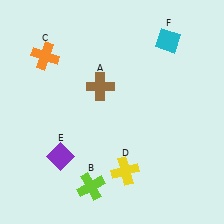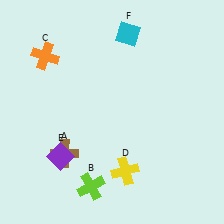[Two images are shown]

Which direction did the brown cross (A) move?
The brown cross (A) moved down.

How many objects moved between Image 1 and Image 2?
2 objects moved between the two images.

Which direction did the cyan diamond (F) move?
The cyan diamond (F) moved left.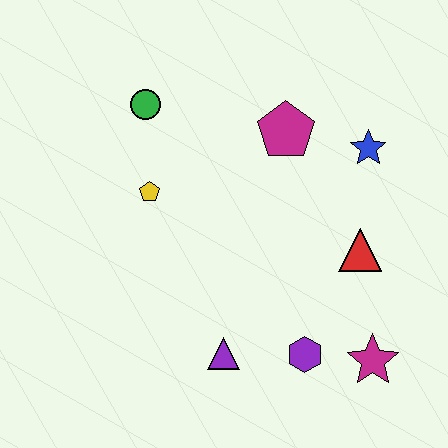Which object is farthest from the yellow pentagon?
The magenta star is farthest from the yellow pentagon.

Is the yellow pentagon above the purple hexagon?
Yes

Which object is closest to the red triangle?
The blue star is closest to the red triangle.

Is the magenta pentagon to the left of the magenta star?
Yes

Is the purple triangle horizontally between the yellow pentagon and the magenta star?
Yes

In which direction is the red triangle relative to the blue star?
The red triangle is below the blue star.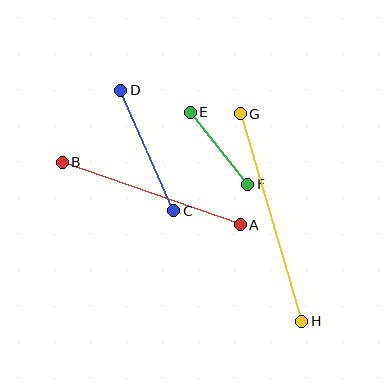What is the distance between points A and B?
The distance is approximately 189 pixels.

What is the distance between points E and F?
The distance is approximately 92 pixels.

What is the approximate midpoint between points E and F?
The midpoint is at approximately (219, 148) pixels.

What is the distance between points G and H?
The distance is approximately 217 pixels.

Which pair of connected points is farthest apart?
Points G and H are farthest apart.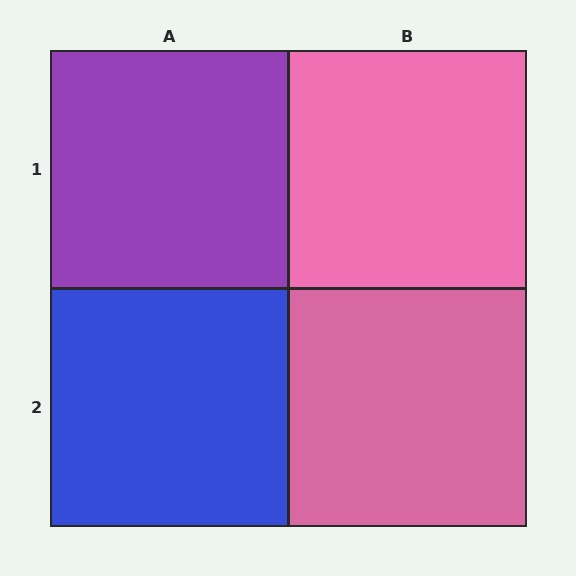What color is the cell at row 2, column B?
Pink.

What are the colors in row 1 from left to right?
Purple, pink.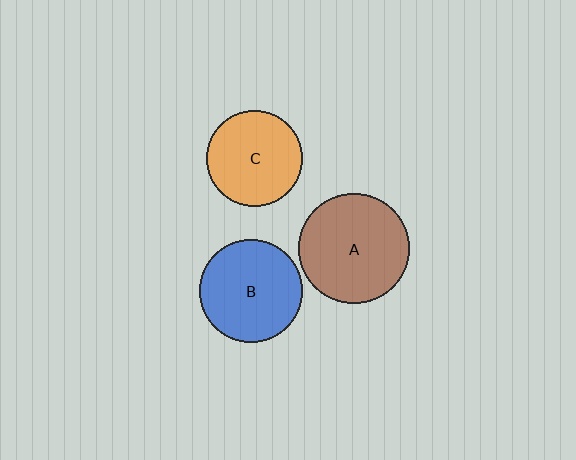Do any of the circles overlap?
No, none of the circles overlap.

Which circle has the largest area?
Circle A (brown).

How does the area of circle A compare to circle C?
Approximately 1.3 times.